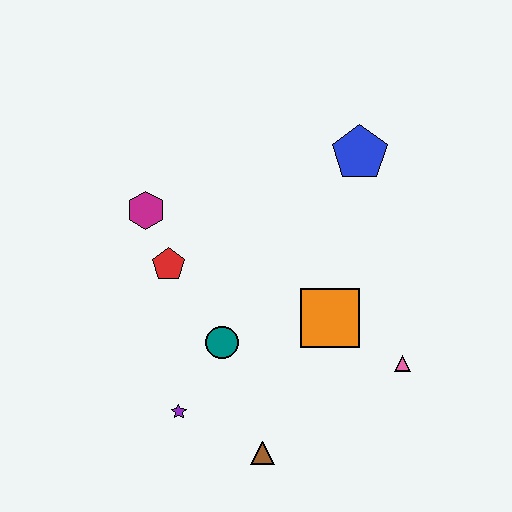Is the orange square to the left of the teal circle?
No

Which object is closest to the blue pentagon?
The orange square is closest to the blue pentagon.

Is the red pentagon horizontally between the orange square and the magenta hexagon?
Yes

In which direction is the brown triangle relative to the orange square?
The brown triangle is below the orange square.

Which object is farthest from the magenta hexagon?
The pink triangle is farthest from the magenta hexagon.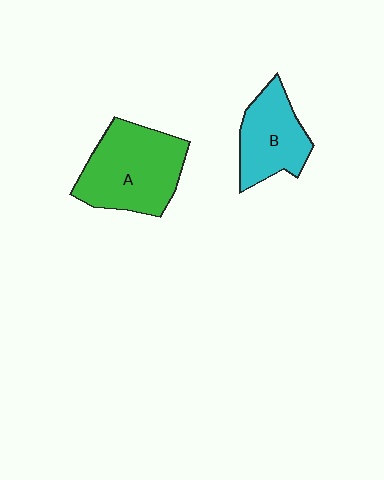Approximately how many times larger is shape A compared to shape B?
Approximately 1.4 times.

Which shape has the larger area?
Shape A (green).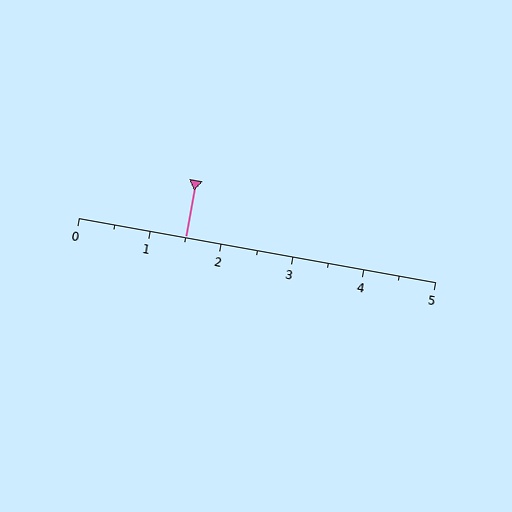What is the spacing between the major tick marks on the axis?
The major ticks are spaced 1 apart.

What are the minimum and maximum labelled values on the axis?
The axis runs from 0 to 5.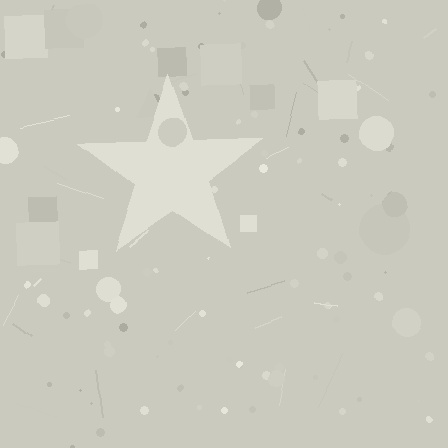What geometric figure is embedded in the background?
A star is embedded in the background.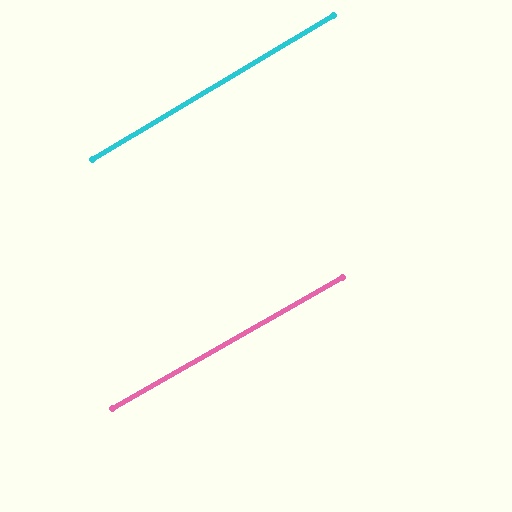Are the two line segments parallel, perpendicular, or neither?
Parallel — their directions differ by only 1.1°.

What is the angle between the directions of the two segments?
Approximately 1 degree.